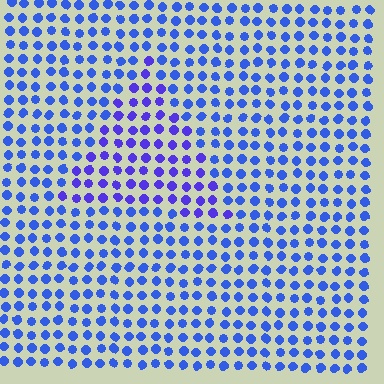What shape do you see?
I see a triangle.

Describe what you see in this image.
The image is filled with small blue elements in a uniform arrangement. A triangle-shaped region is visible where the elements are tinted to a slightly different hue, forming a subtle color boundary.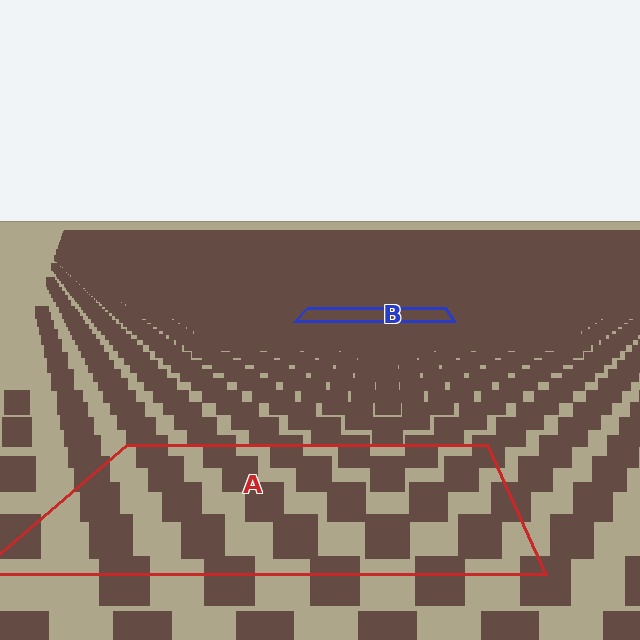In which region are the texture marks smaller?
The texture marks are smaller in region B, because it is farther away.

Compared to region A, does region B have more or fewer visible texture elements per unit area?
Region B has more texture elements per unit area — they are packed more densely because it is farther away.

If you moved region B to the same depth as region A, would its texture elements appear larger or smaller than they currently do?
They would appear larger. At a closer depth, the same texture elements are projected at a bigger on-screen size.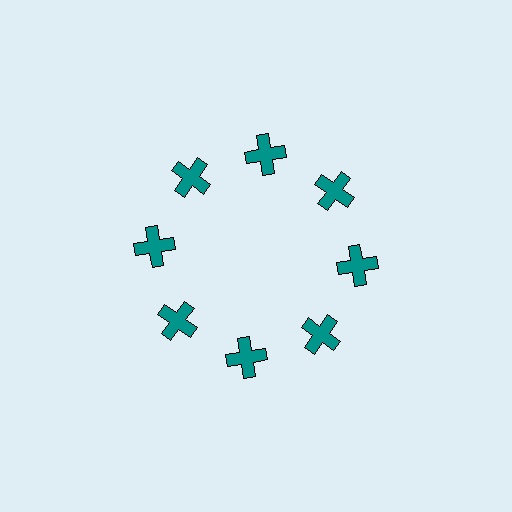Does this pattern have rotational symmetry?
Yes, this pattern has 8-fold rotational symmetry. It looks the same after rotating 45 degrees around the center.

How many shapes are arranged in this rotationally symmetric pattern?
There are 8 shapes, arranged in 8 groups of 1.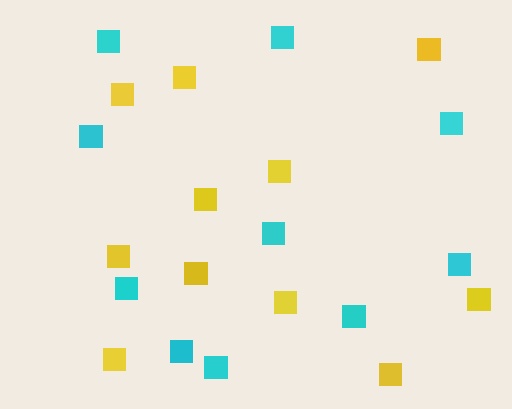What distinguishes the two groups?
There are 2 groups: one group of cyan squares (10) and one group of yellow squares (11).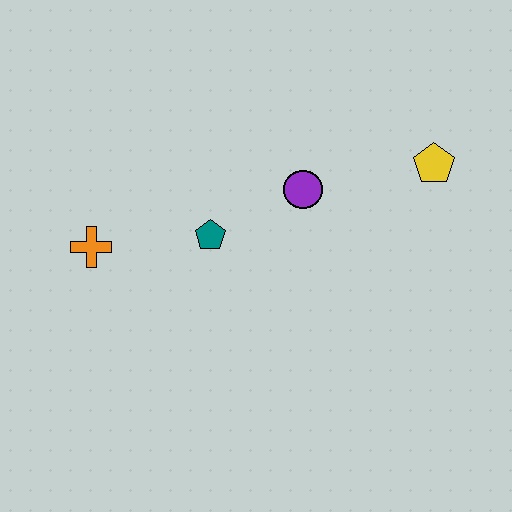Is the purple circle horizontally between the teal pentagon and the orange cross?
No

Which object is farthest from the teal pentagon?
The yellow pentagon is farthest from the teal pentagon.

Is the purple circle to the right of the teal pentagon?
Yes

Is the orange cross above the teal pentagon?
No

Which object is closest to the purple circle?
The teal pentagon is closest to the purple circle.